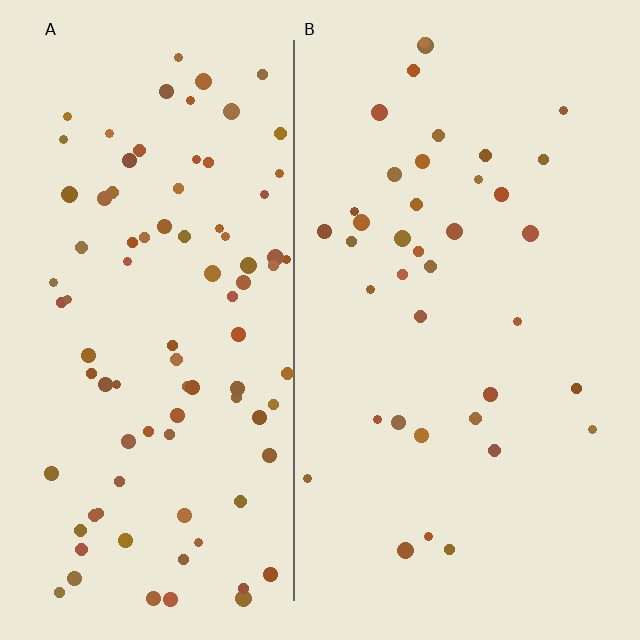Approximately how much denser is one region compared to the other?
Approximately 2.4× — region A over region B.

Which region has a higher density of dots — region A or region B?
A (the left).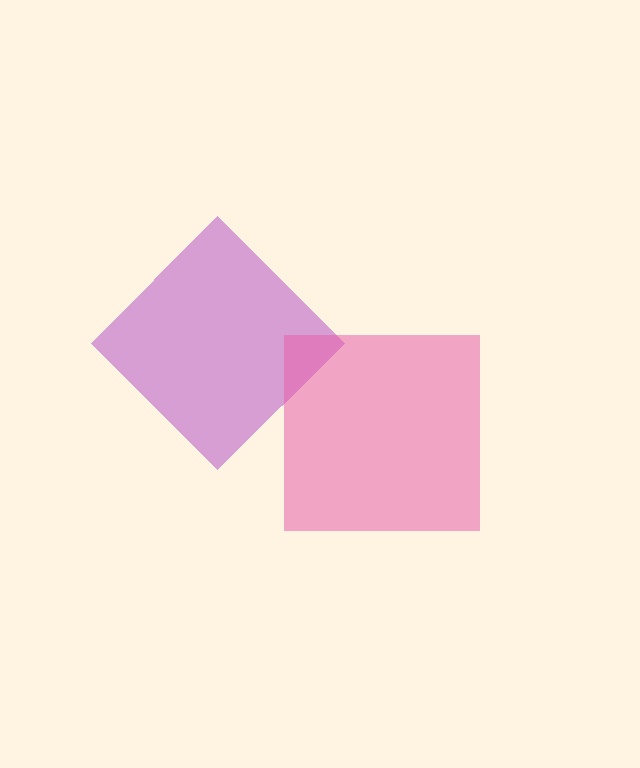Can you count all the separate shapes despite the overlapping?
Yes, there are 2 separate shapes.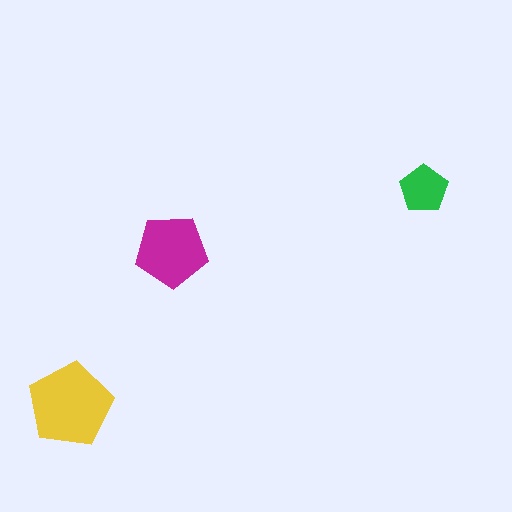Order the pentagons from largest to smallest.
the yellow one, the magenta one, the green one.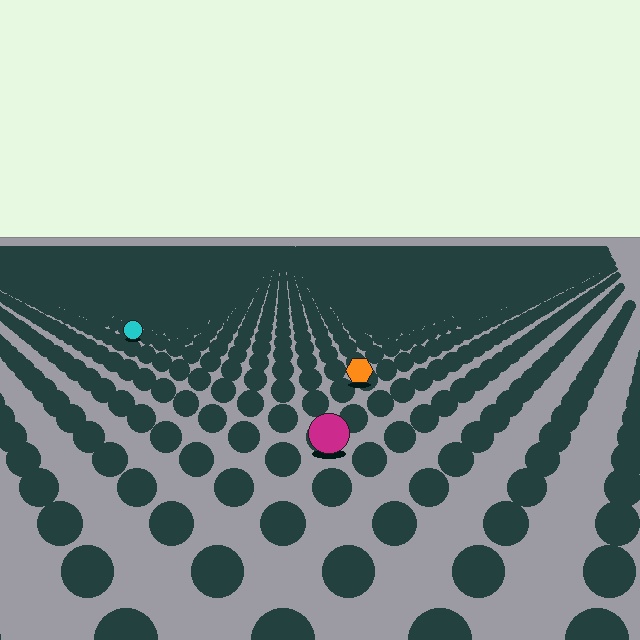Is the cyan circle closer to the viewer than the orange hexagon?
No. The orange hexagon is closer — you can tell from the texture gradient: the ground texture is coarser near it.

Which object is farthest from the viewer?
The cyan circle is farthest from the viewer. It appears smaller and the ground texture around it is denser.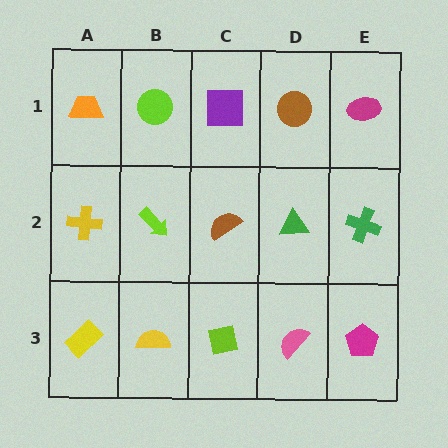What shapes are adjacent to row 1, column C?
A brown semicircle (row 2, column C), a lime circle (row 1, column B), a brown circle (row 1, column D).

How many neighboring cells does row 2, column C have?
4.